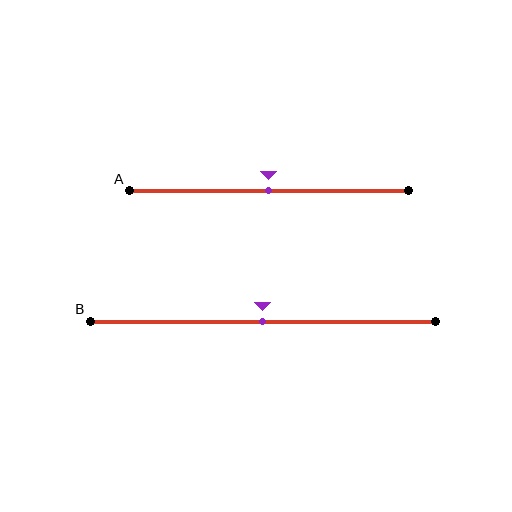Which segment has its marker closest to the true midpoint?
Segment A has its marker closest to the true midpoint.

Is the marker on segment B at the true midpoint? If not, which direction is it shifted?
Yes, the marker on segment B is at the true midpoint.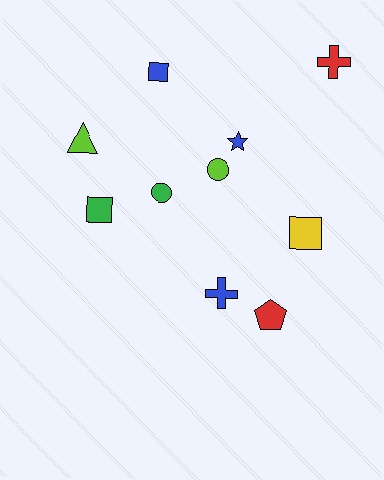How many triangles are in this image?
There is 1 triangle.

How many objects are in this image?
There are 10 objects.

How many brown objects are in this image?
There are no brown objects.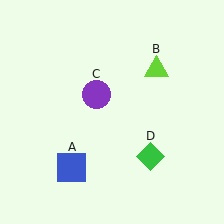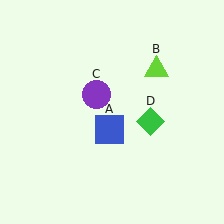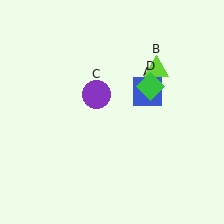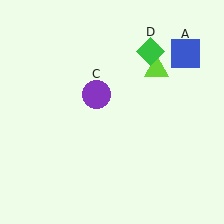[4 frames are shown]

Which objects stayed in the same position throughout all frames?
Lime triangle (object B) and purple circle (object C) remained stationary.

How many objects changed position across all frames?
2 objects changed position: blue square (object A), green diamond (object D).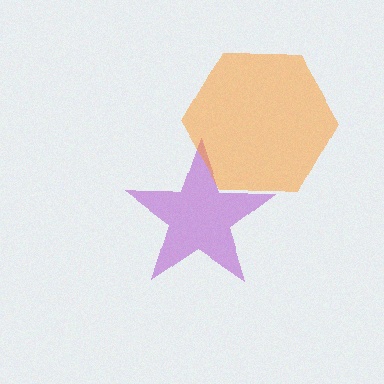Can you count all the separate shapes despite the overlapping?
Yes, there are 2 separate shapes.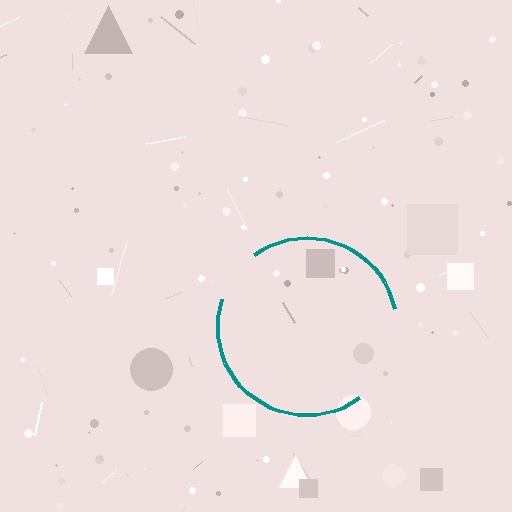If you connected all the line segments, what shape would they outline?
They would outline a circle.